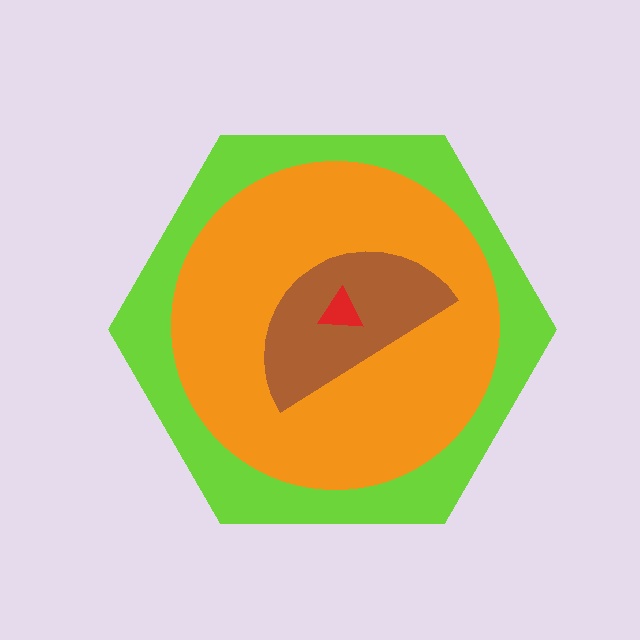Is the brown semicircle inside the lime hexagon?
Yes.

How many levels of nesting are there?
4.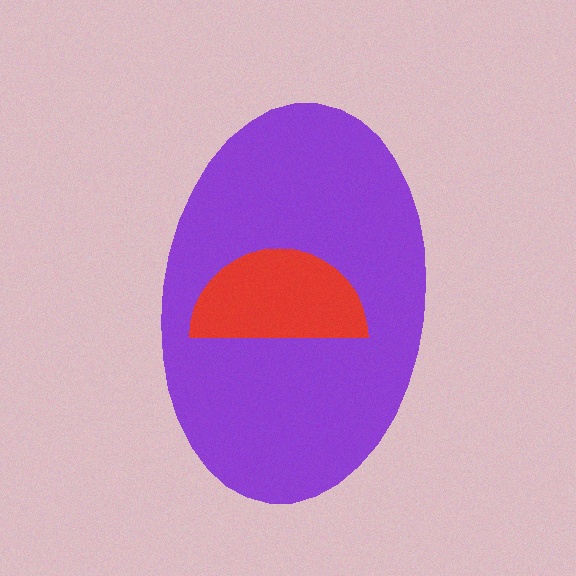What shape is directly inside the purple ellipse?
The red semicircle.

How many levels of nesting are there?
2.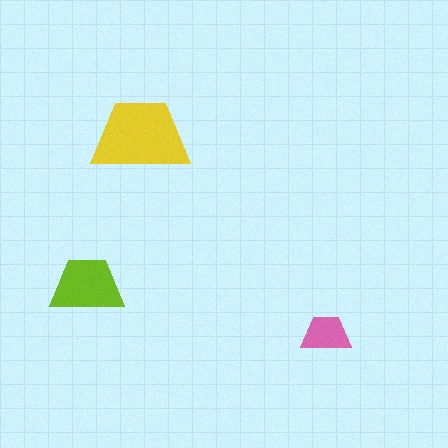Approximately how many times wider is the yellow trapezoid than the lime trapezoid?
About 1.5 times wider.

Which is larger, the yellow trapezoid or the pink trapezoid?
The yellow one.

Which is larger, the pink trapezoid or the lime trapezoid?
The lime one.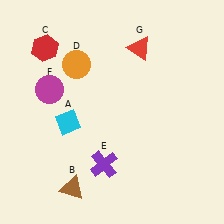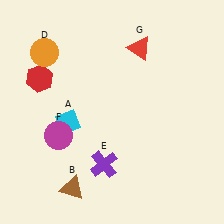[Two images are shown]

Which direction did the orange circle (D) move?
The orange circle (D) moved left.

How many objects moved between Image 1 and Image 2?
3 objects moved between the two images.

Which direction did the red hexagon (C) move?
The red hexagon (C) moved down.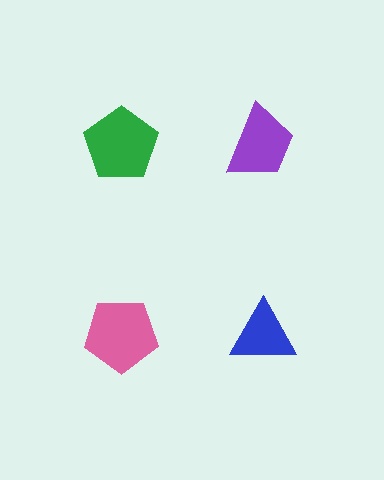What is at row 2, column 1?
A pink pentagon.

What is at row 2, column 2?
A blue triangle.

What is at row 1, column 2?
A purple trapezoid.